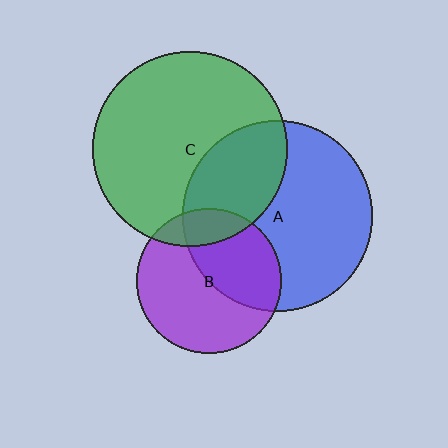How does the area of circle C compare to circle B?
Approximately 1.8 times.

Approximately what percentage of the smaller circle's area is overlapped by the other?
Approximately 45%.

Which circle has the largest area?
Circle C (green).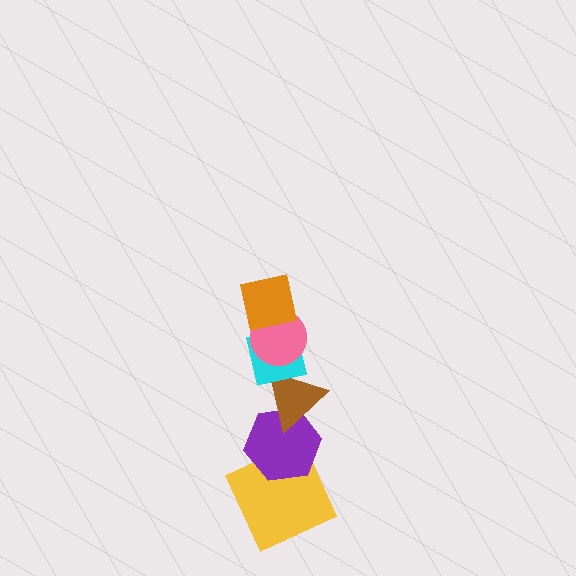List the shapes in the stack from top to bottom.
From top to bottom: the orange square, the pink circle, the cyan square, the brown triangle, the purple hexagon, the yellow square.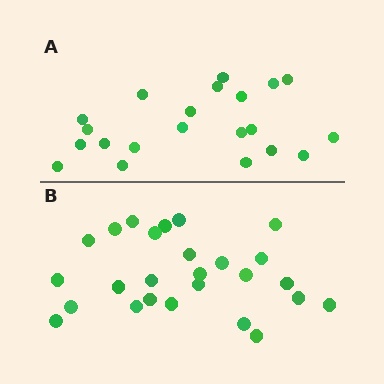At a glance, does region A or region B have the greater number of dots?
Region B (the bottom region) has more dots.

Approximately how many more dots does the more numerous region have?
Region B has about 5 more dots than region A.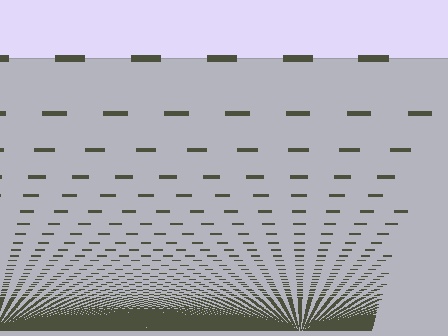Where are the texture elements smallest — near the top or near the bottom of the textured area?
Near the bottom.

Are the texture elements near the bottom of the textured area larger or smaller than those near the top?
Smaller. The gradient is inverted — elements near the bottom are smaller and denser.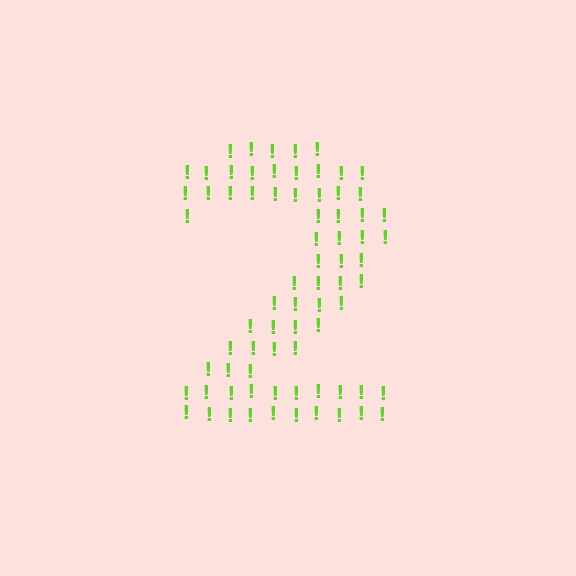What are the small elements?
The small elements are exclamation marks.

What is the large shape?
The large shape is the digit 2.